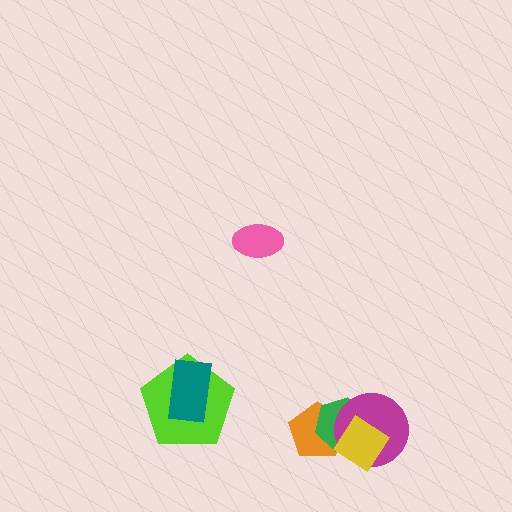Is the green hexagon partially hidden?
Yes, it is partially covered by another shape.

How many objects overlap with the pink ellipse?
0 objects overlap with the pink ellipse.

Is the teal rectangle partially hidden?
No, no other shape covers it.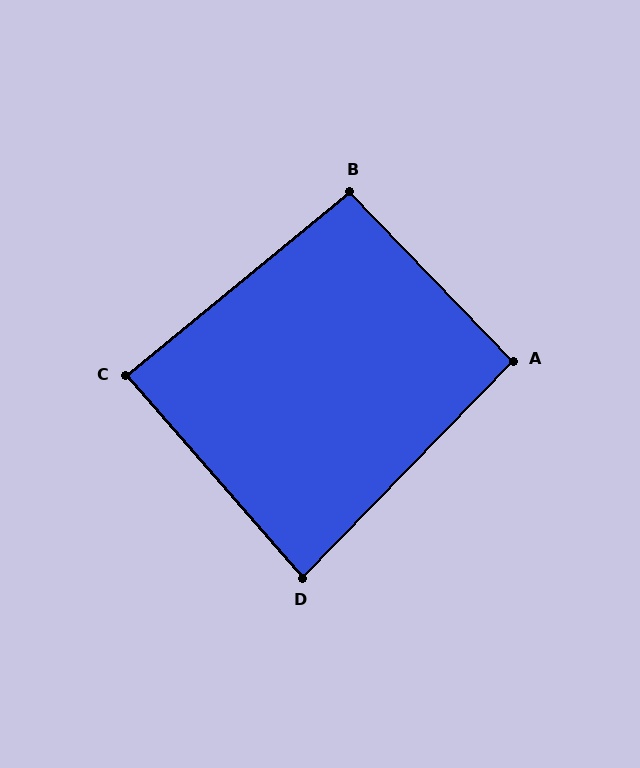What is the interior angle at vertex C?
Approximately 88 degrees (approximately right).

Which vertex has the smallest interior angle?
D, at approximately 86 degrees.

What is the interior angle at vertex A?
Approximately 92 degrees (approximately right).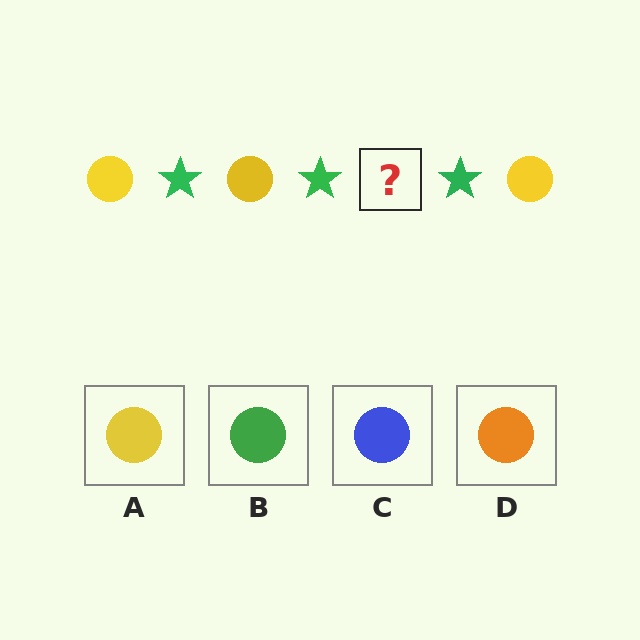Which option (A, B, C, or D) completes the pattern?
A.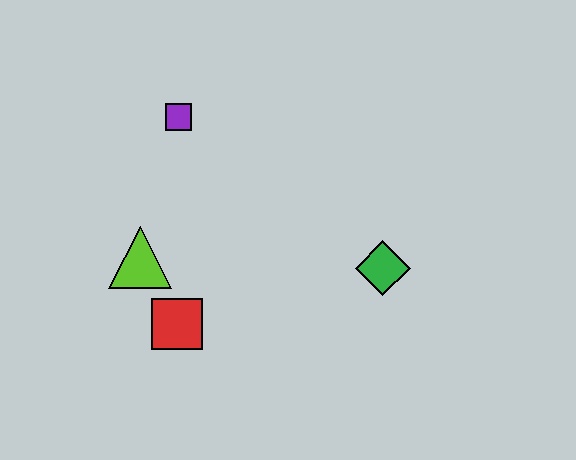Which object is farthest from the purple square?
The green diamond is farthest from the purple square.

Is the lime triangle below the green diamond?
No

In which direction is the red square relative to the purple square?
The red square is below the purple square.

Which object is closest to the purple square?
The lime triangle is closest to the purple square.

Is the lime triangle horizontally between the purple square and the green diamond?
No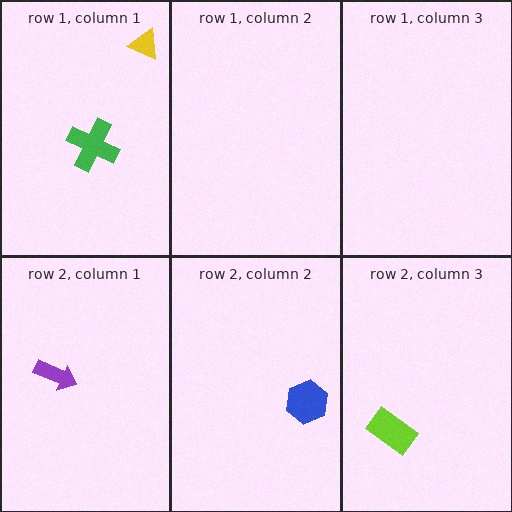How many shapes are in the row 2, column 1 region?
1.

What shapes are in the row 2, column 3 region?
The lime rectangle.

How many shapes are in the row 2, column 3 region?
1.